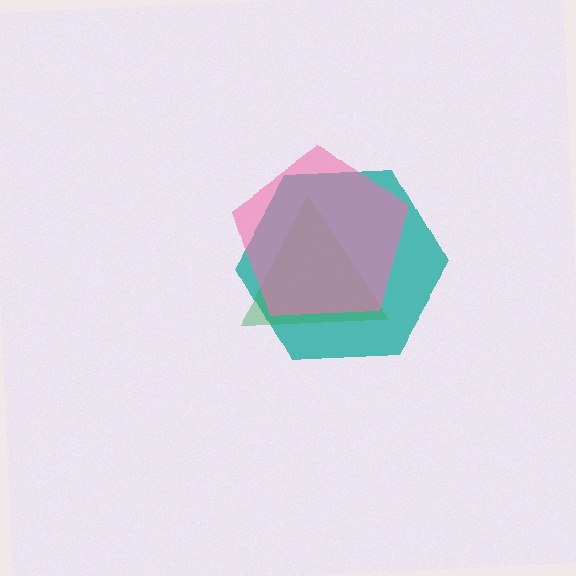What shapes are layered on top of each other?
The layered shapes are: a teal hexagon, a green triangle, a pink pentagon.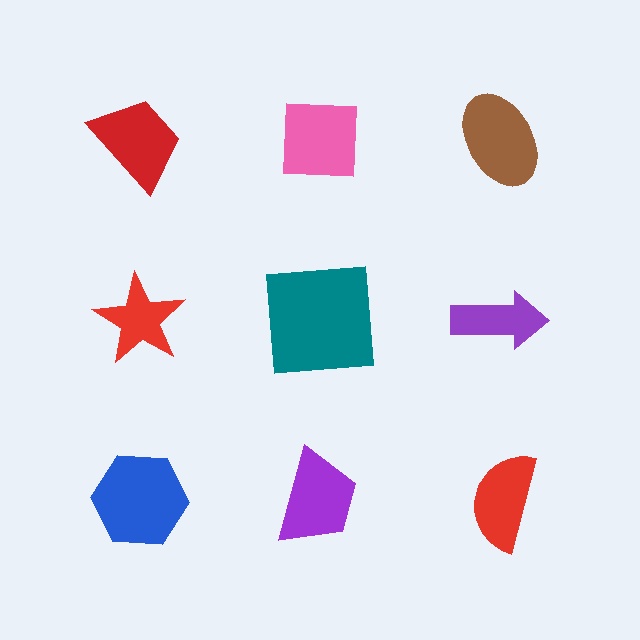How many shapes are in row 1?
3 shapes.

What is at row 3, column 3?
A red semicircle.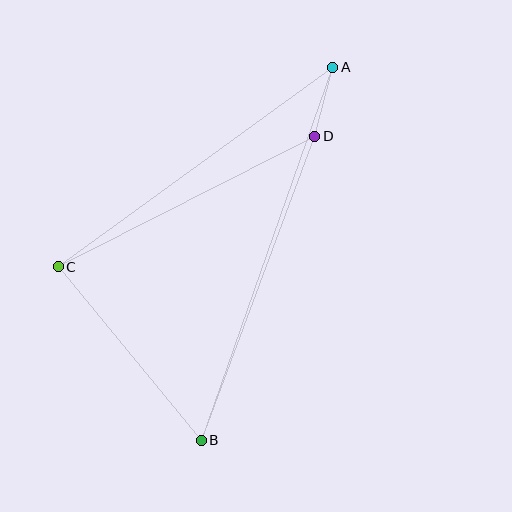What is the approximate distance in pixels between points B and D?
The distance between B and D is approximately 324 pixels.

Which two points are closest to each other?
Points A and D are closest to each other.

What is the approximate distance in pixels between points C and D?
The distance between C and D is approximately 288 pixels.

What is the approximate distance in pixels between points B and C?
The distance between B and C is approximately 225 pixels.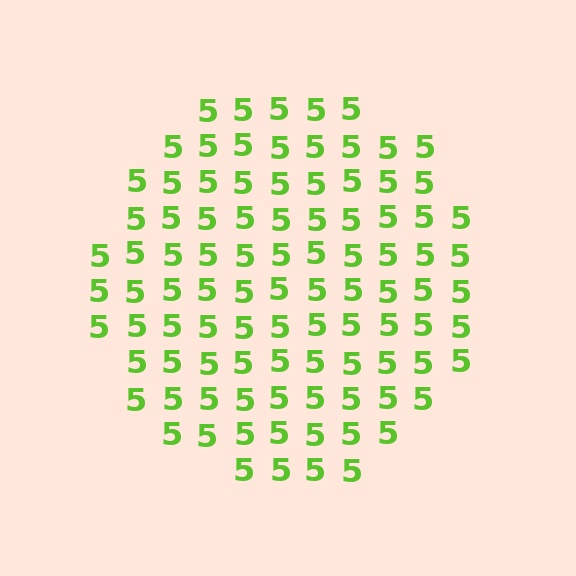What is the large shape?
The large shape is a circle.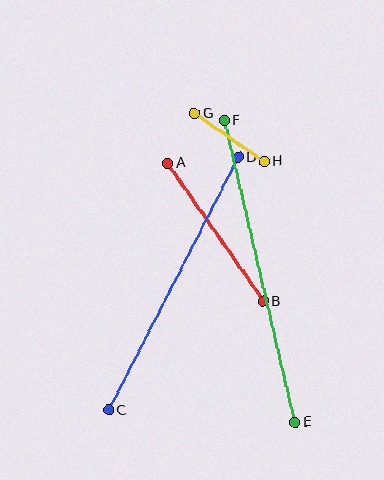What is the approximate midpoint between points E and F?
The midpoint is at approximately (260, 271) pixels.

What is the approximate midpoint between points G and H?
The midpoint is at approximately (229, 138) pixels.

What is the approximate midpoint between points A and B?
The midpoint is at approximately (216, 232) pixels.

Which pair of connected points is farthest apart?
Points E and F are farthest apart.